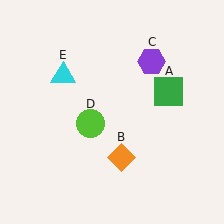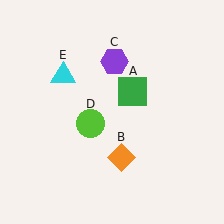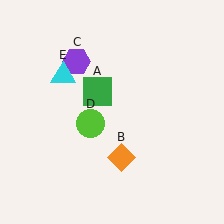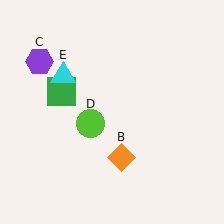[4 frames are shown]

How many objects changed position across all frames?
2 objects changed position: green square (object A), purple hexagon (object C).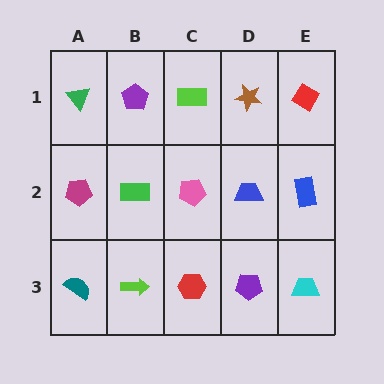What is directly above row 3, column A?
A magenta pentagon.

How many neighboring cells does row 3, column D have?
3.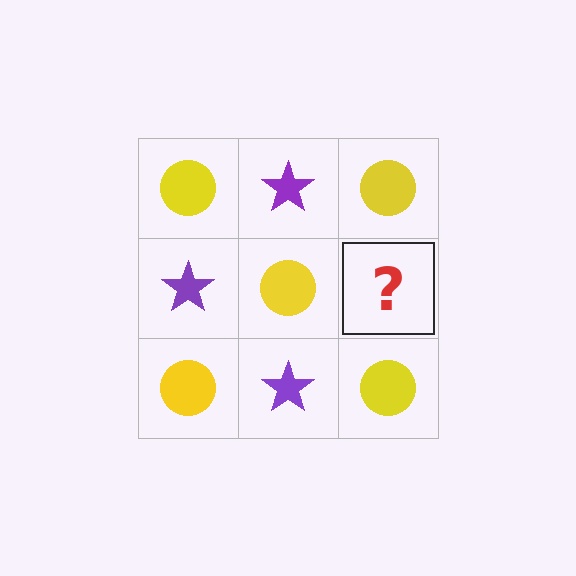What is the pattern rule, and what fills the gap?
The rule is that it alternates yellow circle and purple star in a checkerboard pattern. The gap should be filled with a purple star.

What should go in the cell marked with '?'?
The missing cell should contain a purple star.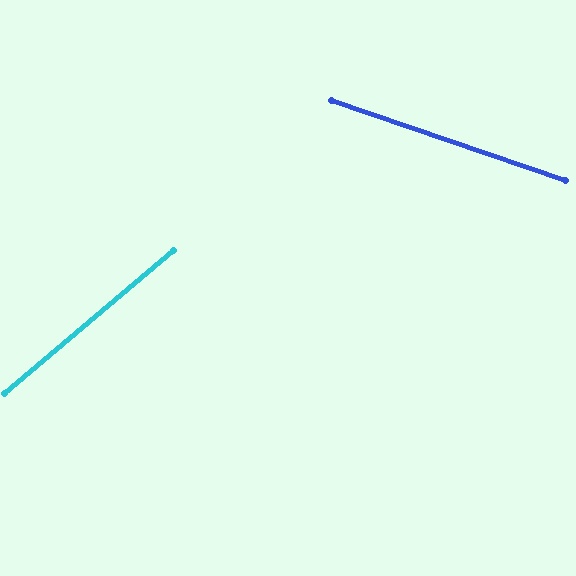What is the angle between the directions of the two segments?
Approximately 59 degrees.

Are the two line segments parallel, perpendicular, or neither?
Neither parallel nor perpendicular — they differ by about 59°.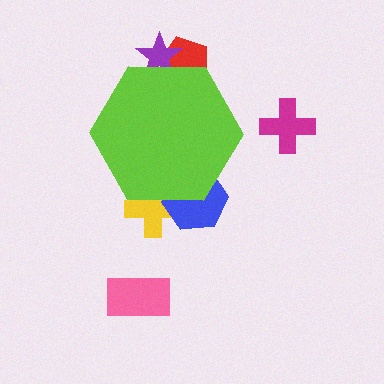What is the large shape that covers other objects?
A lime hexagon.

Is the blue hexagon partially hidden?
Yes, the blue hexagon is partially hidden behind the lime hexagon.